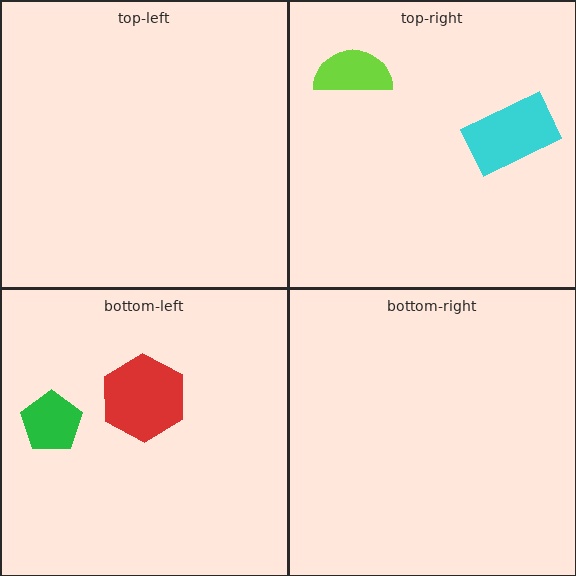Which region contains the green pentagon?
The bottom-left region.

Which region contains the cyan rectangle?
The top-right region.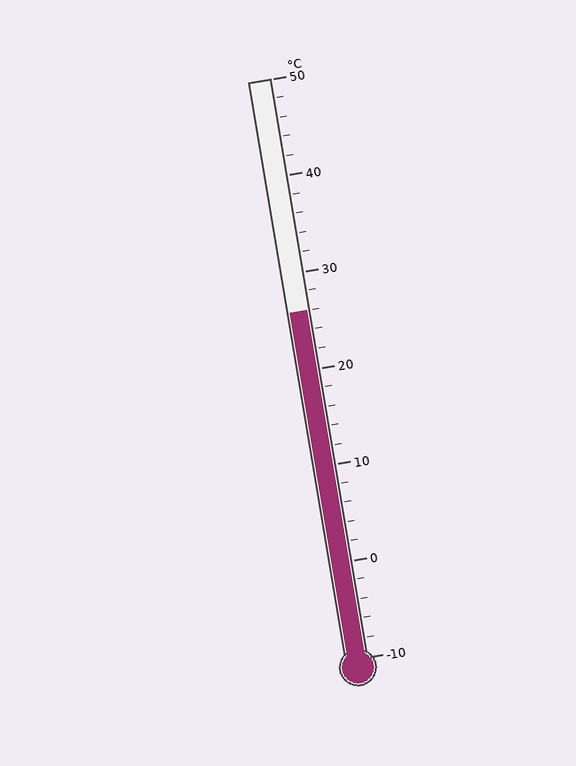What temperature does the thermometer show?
The thermometer shows approximately 26°C.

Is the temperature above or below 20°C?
The temperature is above 20°C.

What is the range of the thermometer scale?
The thermometer scale ranges from -10°C to 50°C.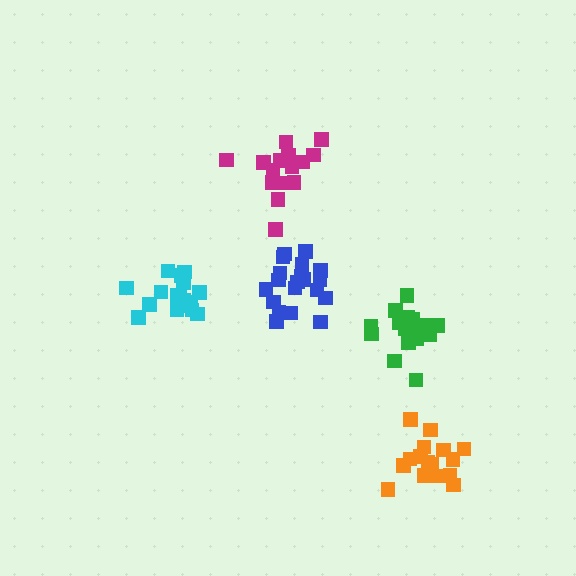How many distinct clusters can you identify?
There are 5 distinct clusters.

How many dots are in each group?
Group 1: 20 dots, Group 2: 18 dots, Group 3: 16 dots, Group 4: 17 dots, Group 5: 15 dots (86 total).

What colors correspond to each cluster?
The clusters are colored: blue, green, orange, cyan, magenta.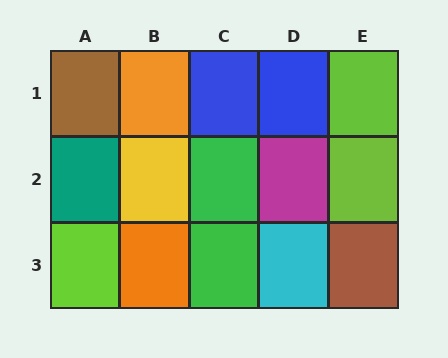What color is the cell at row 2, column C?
Green.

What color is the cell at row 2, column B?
Yellow.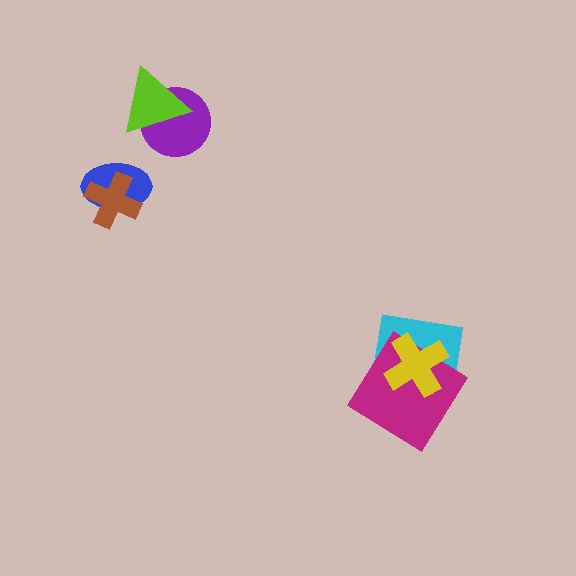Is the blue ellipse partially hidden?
Yes, it is partially covered by another shape.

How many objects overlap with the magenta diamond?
2 objects overlap with the magenta diamond.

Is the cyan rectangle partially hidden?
Yes, it is partially covered by another shape.